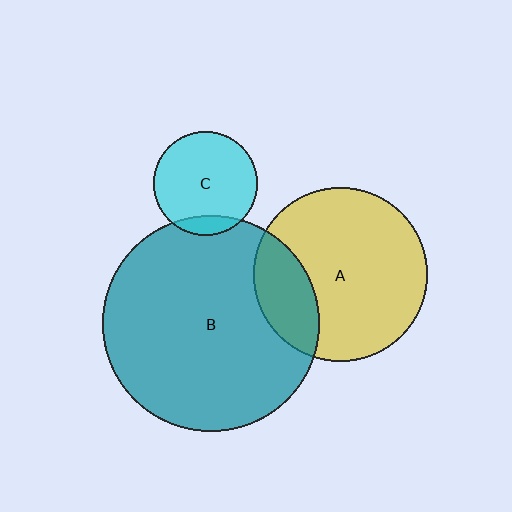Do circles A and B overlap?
Yes.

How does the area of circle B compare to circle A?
Approximately 1.6 times.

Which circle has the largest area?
Circle B (teal).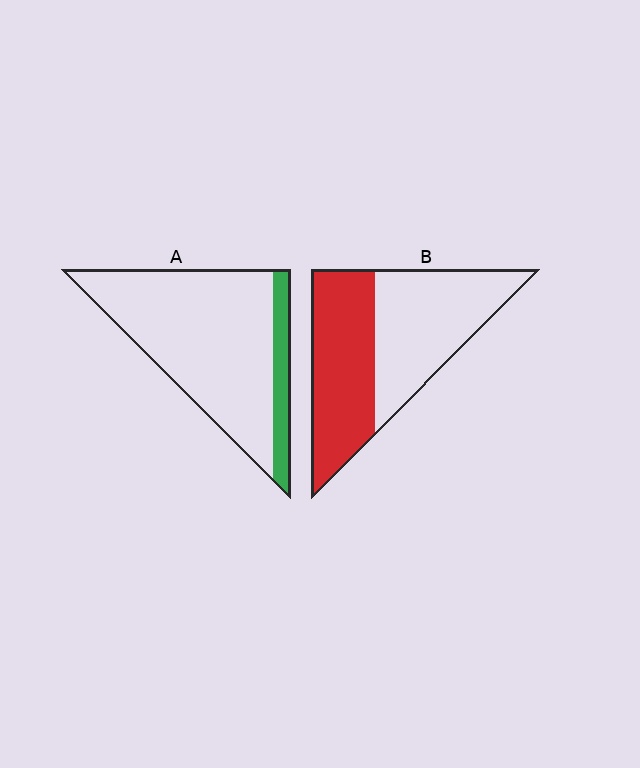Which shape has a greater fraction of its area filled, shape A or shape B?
Shape B.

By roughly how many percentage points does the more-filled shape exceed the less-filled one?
By roughly 35 percentage points (B over A).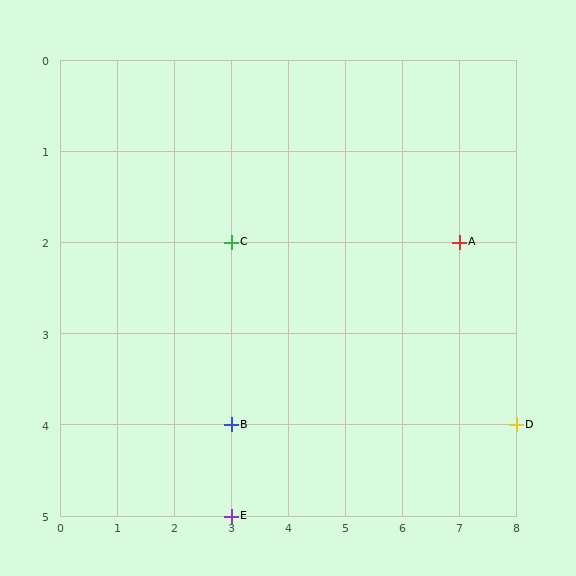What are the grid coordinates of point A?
Point A is at grid coordinates (7, 2).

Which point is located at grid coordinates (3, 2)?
Point C is at (3, 2).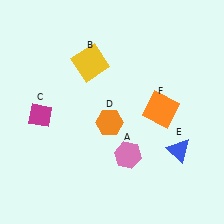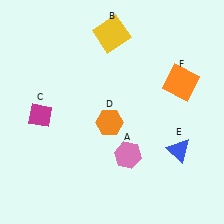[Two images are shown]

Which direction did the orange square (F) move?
The orange square (F) moved up.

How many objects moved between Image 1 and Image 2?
2 objects moved between the two images.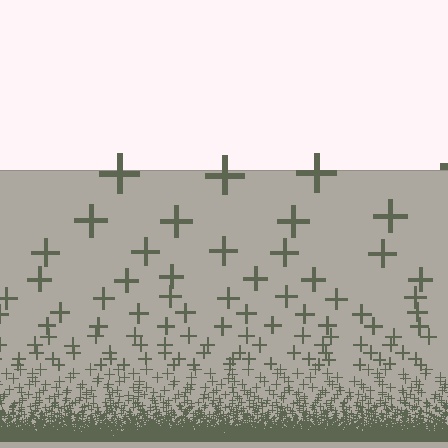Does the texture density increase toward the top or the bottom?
Density increases toward the bottom.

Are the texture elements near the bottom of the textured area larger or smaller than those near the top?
Smaller. The gradient is inverted — elements near the bottom are smaller and denser.